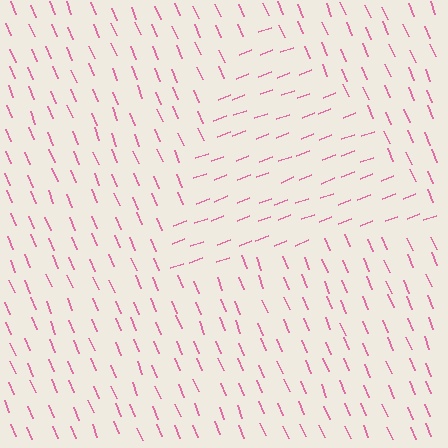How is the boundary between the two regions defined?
The boundary is defined purely by a change in line orientation (approximately 88 degrees difference). All lines are the same color and thickness.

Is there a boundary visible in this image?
Yes, there is a texture boundary formed by a change in line orientation.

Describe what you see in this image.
The image is filled with small pink line segments. A triangle region in the image has lines oriented differently from the surrounding lines, creating a visible texture boundary.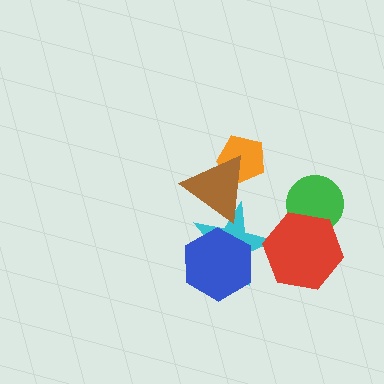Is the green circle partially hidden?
Yes, it is partially covered by another shape.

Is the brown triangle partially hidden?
No, no other shape covers it.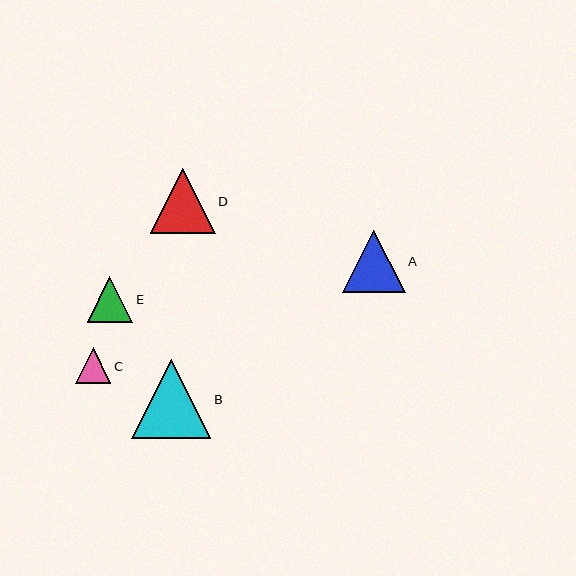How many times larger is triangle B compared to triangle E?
Triangle B is approximately 1.7 times the size of triangle E.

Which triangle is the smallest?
Triangle C is the smallest with a size of approximately 35 pixels.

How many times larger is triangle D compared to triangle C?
Triangle D is approximately 1.9 times the size of triangle C.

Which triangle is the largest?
Triangle B is the largest with a size of approximately 79 pixels.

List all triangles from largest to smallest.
From largest to smallest: B, D, A, E, C.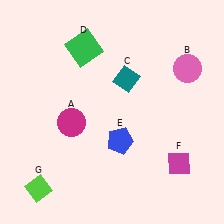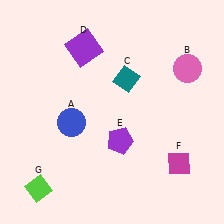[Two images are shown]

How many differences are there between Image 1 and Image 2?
There are 3 differences between the two images.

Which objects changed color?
A changed from magenta to blue. D changed from green to purple. E changed from blue to purple.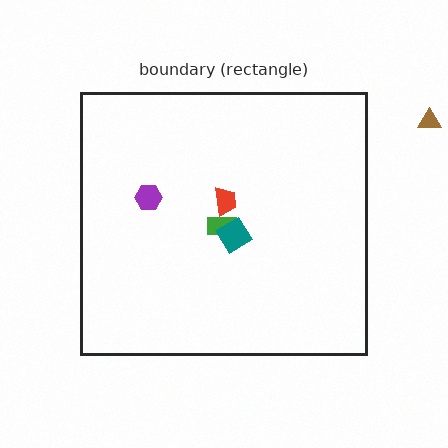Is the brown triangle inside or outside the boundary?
Outside.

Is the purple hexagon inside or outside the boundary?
Inside.